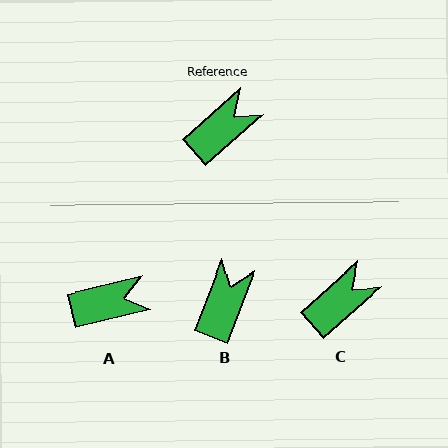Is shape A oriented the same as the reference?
No, it is off by about 28 degrees.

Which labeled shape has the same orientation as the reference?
C.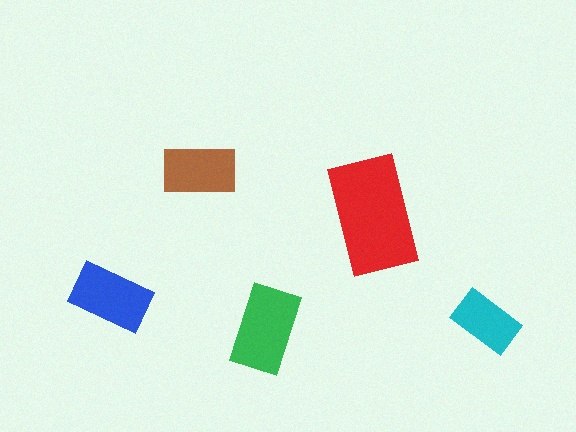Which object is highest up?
The brown rectangle is topmost.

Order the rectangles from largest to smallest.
the red one, the green one, the blue one, the brown one, the cyan one.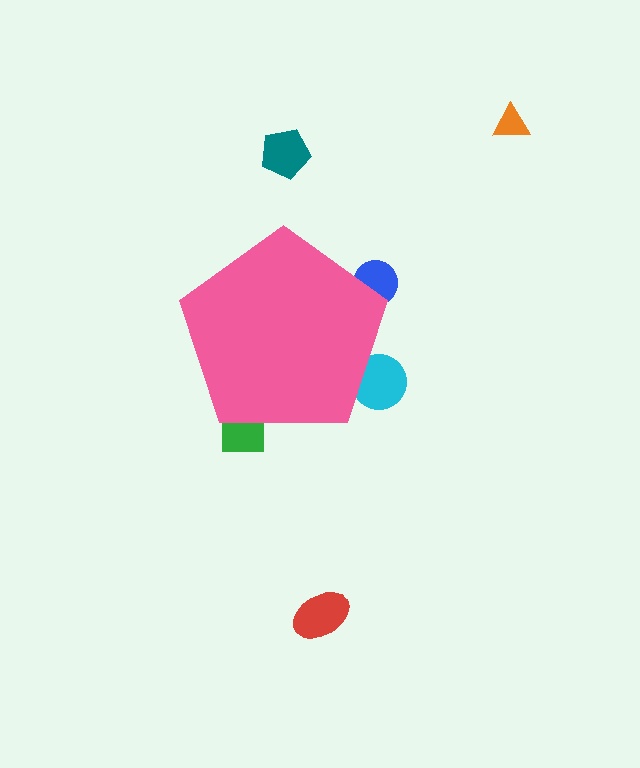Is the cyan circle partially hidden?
Yes, the cyan circle is partially hidden behind the pink pentagon.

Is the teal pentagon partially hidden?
No, the teal pentagon is fully visible.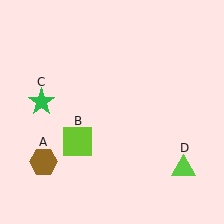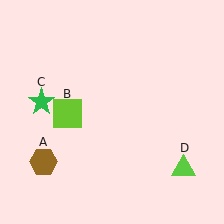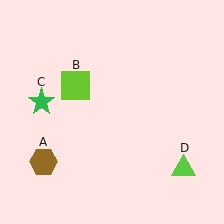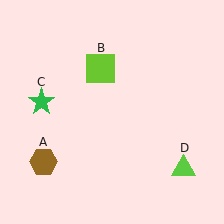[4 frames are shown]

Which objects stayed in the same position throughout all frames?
Brown hexagon (object A) and green star (object C) and lime triangle (object D) remained stationary.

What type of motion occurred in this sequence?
The lime square (object B) rotated clockwise around the center of the scene.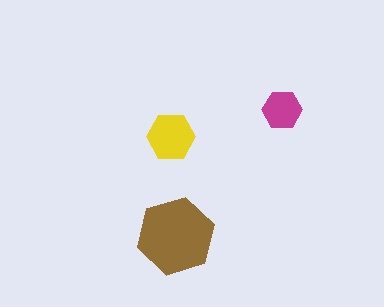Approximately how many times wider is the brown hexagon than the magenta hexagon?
About 2 times wider.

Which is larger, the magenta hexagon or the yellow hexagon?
The yellow one.